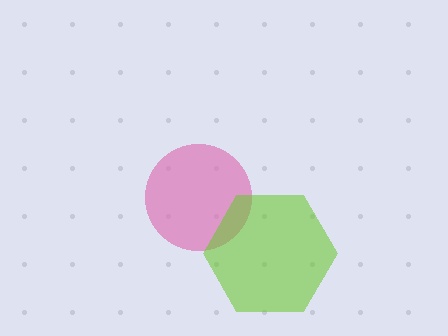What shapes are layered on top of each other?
The layered shapes are: a pink circle, a lime hexagon.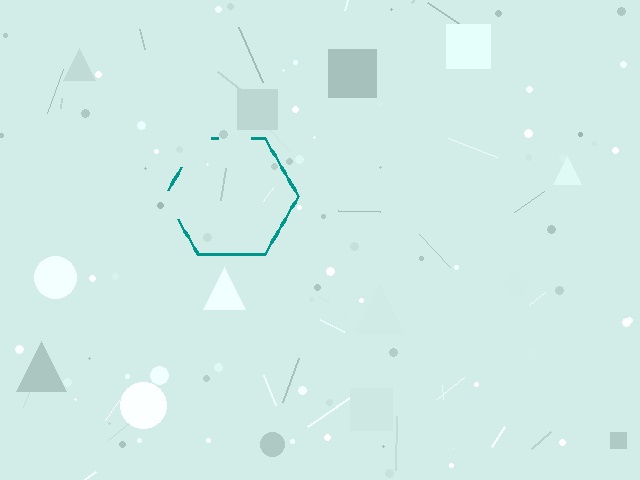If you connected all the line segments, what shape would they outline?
They would outline a hexagon.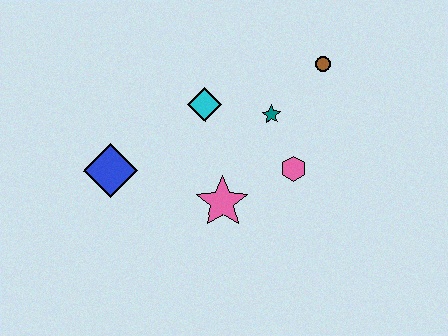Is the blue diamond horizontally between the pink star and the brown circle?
No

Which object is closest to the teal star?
The pink hexagon is closest to the teal star.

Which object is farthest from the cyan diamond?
The brown circle is farthest from the cyan diamond.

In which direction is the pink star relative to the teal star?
The pink star is below the teal star.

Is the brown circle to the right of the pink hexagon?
Yes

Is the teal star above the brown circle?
No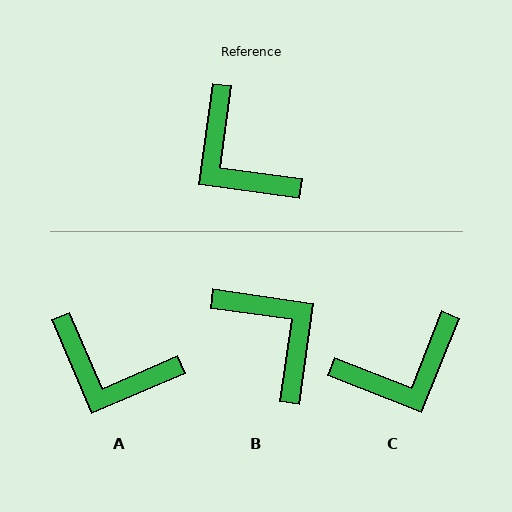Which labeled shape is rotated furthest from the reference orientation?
B, about 179 degrees away.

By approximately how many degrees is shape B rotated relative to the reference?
Approximately 179 degrees counter-clockwise.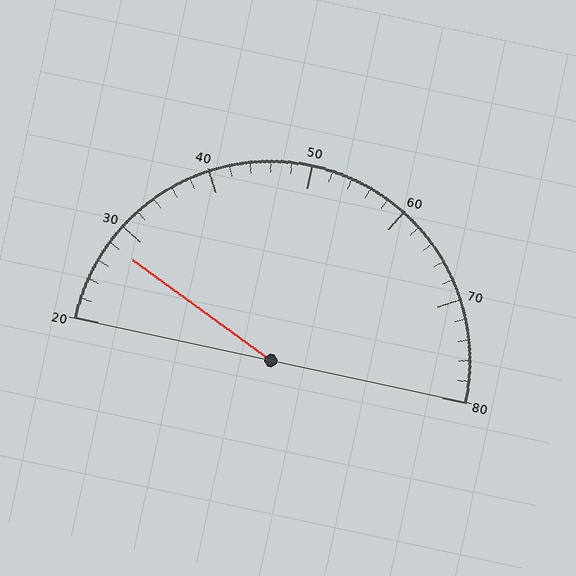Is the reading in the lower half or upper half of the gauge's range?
The reading is in the lower half of the range (20 to 80).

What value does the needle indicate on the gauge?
The needle indicates approximately 28.